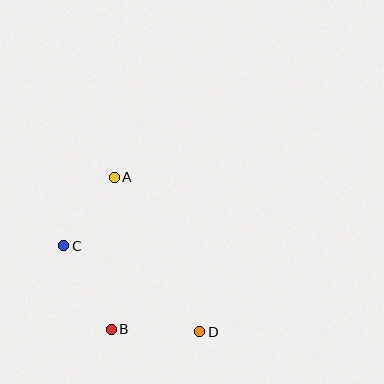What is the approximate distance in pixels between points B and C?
The distance between B and C is approximately 96 pixels.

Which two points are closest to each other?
Points A and C are closest to each other.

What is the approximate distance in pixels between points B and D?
The distance between B and D is approximately 88 pixels.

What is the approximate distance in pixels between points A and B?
The distance between A and B is approximately 152 pixels.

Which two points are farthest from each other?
Points A and D are farthest from each other.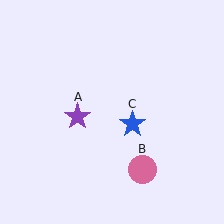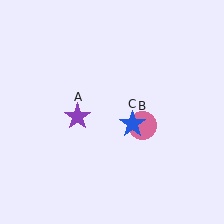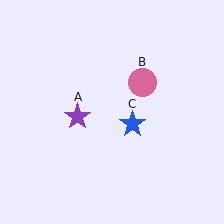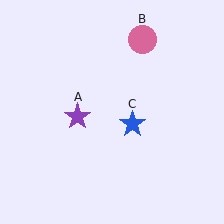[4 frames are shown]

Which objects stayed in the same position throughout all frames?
Purple star (object A) and blue star (object C) remained stationary.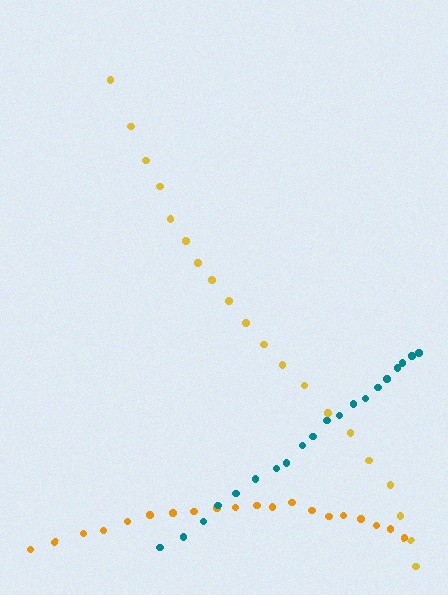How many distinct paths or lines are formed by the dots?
There are 3 distinct paths.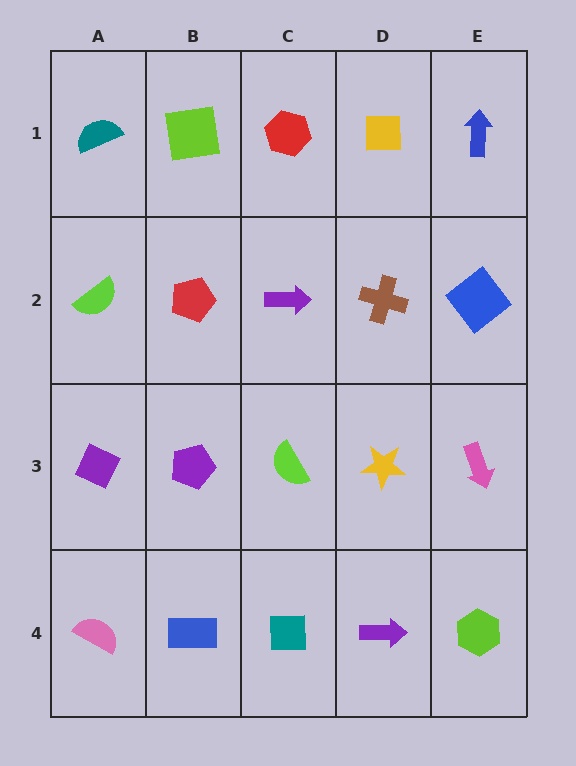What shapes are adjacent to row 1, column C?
A purple arrow (row 2, column C), a lime square (row 1, column B), a yellow square (row 1, column D).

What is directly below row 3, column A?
A pink semicircle.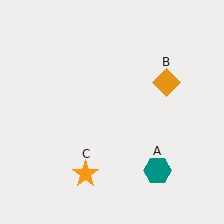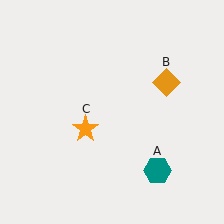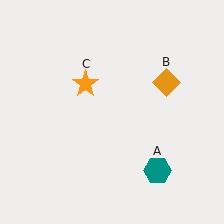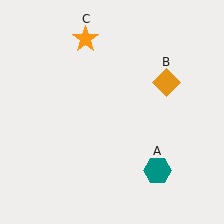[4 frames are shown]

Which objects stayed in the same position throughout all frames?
Teal hexagon (object A) and orange diamond (object B) remained stationary.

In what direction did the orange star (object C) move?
The orange star (object C) moved up.